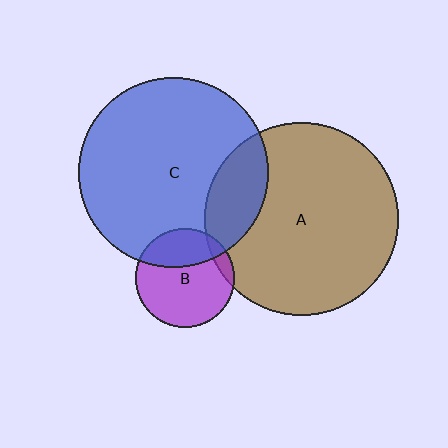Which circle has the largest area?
Circle A (brown).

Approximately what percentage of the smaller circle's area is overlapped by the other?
Approximately 20%.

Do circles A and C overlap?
Yes.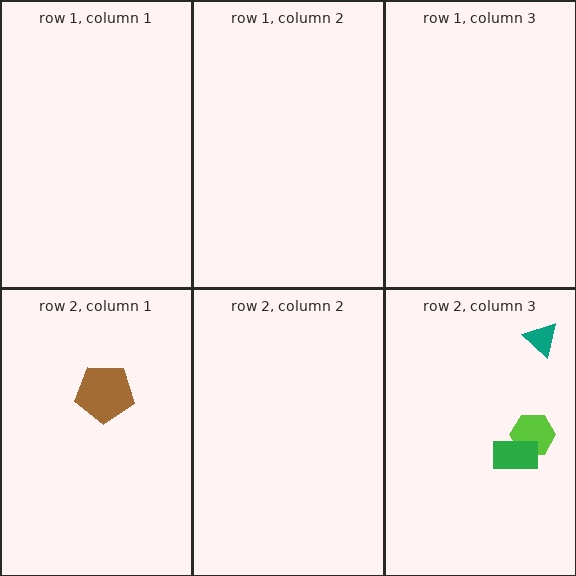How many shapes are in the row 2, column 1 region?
1.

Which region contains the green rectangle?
The row 2, column 3 region.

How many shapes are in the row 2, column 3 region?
3.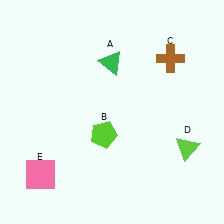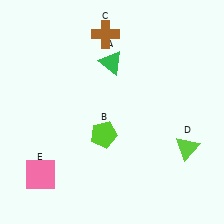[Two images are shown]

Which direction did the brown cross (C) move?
The brown cross (C) moved left.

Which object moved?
The brown cross (C) moved left.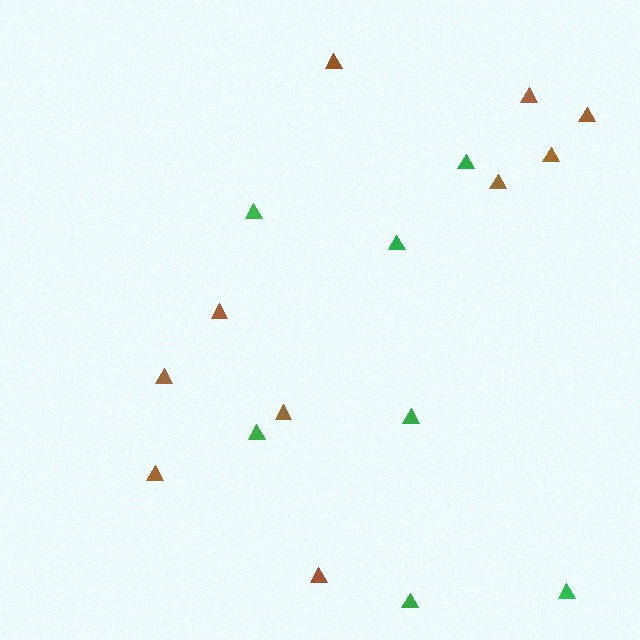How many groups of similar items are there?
There are 2 groups: one group of brown triangles (10) and one group of green triangles (7).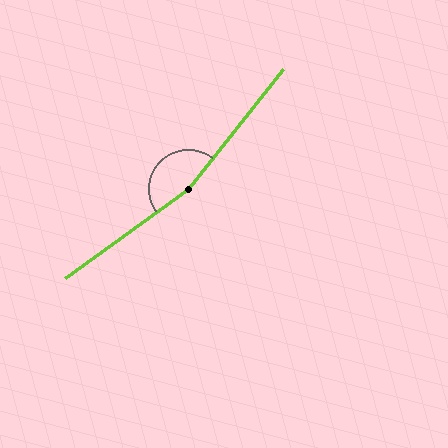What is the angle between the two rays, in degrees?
Approximately 164 degrees.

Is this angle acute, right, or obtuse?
It is obtuse.